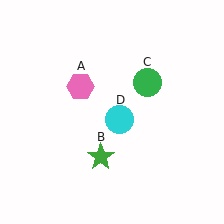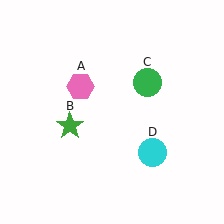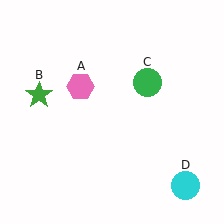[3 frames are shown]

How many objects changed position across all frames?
2 objects changed position: green star (object B), cyan circle (object D).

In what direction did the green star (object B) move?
The green star (object B) moved up and to the left.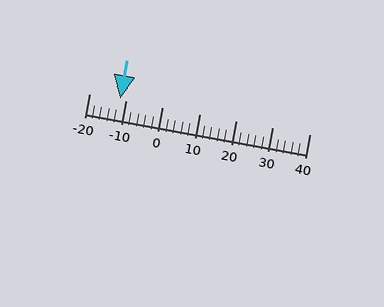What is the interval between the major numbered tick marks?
The major tick marks are spaced 10 units apart.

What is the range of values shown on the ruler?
The ruler shows values from -20 to 40.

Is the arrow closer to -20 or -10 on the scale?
The arrow is closer to -10.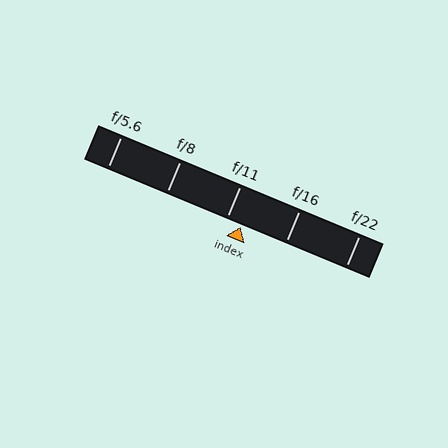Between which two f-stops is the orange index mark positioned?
The index mark is between f/11 and f/16.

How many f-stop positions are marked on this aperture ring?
There are 5 f-stop positions marked.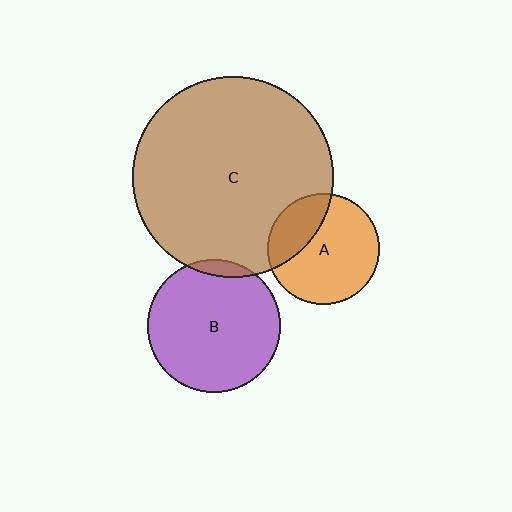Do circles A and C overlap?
Yes.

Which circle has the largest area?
Circle C (brown).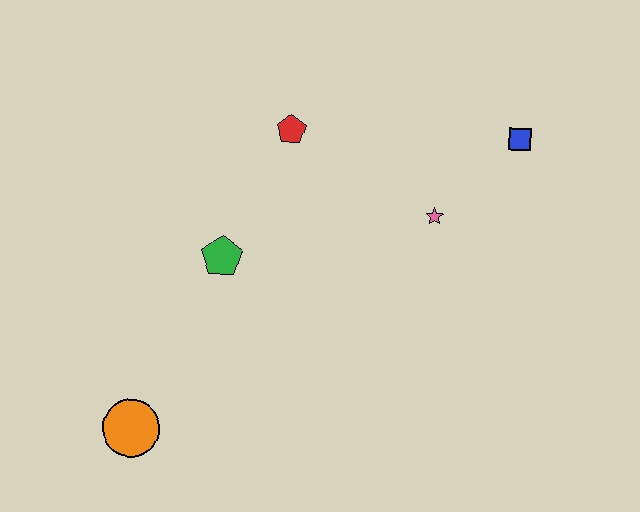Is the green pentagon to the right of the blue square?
No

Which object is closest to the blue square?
The pink star is closest to the blue square.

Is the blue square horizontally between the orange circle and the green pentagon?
No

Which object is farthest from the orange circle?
The blue square is farthest from the orange circle.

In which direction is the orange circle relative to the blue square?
The orange circle is to the left of the blue square.